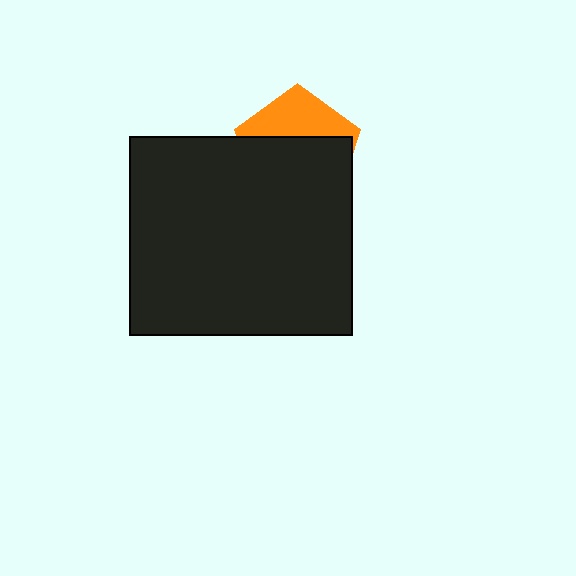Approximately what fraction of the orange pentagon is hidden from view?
Roughly 65% of the orange pentagon is hidden behind the black rectangle.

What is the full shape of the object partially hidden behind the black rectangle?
The partially hidden object is an orange pentagon.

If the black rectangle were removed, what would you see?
You would see the complete orange pentagon.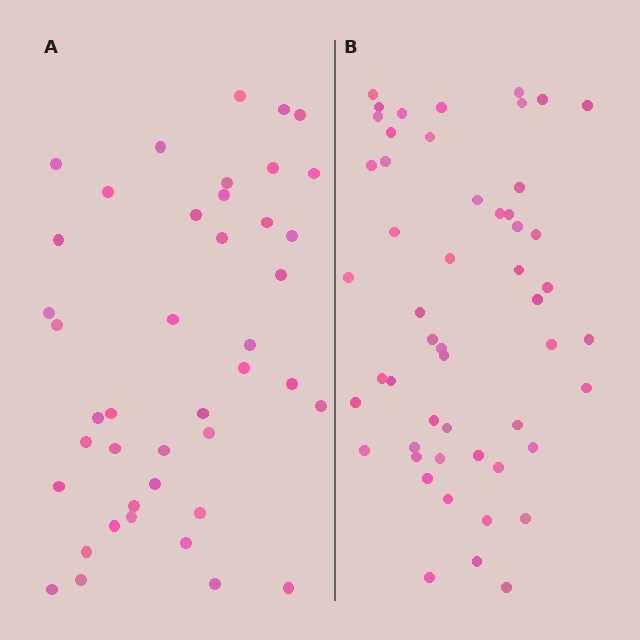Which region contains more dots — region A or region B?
Region B (the right region) has more dots.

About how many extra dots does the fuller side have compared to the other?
Region B has roughly 10 or so more dots than region A.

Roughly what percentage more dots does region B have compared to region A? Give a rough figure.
About 25% more.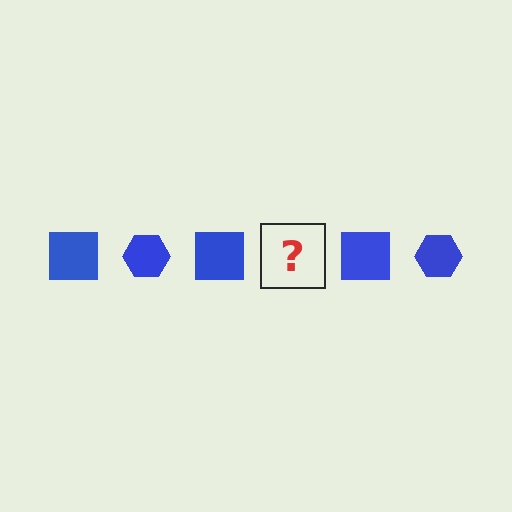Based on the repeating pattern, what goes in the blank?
The blank should be a blue hexagon.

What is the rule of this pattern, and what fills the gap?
The rule is that the pattern cycles through square, hexagon shapes in blue. The gap should be filled with a blue hexagon.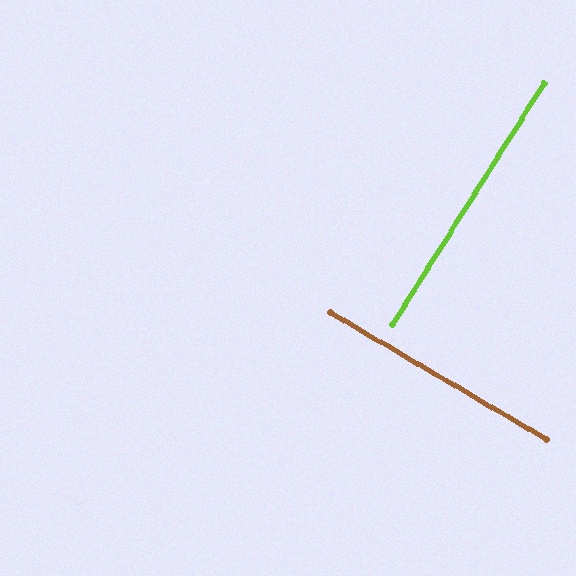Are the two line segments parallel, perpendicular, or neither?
Perpendicular — they meet at approximately 88°.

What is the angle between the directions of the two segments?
Approximately 88 degrees.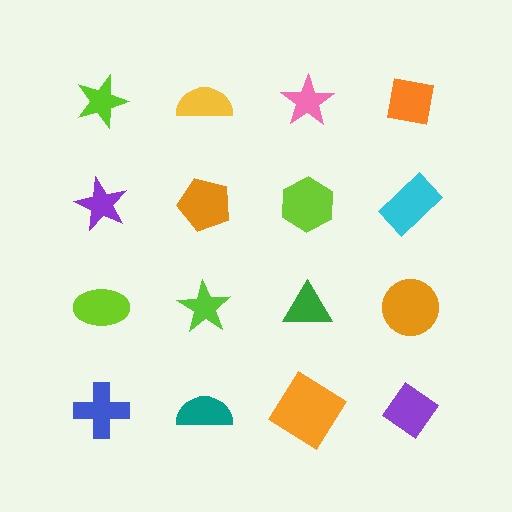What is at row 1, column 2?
A yellow semicircle.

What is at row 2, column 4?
A cyan rectangle.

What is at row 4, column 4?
A purple diamond.